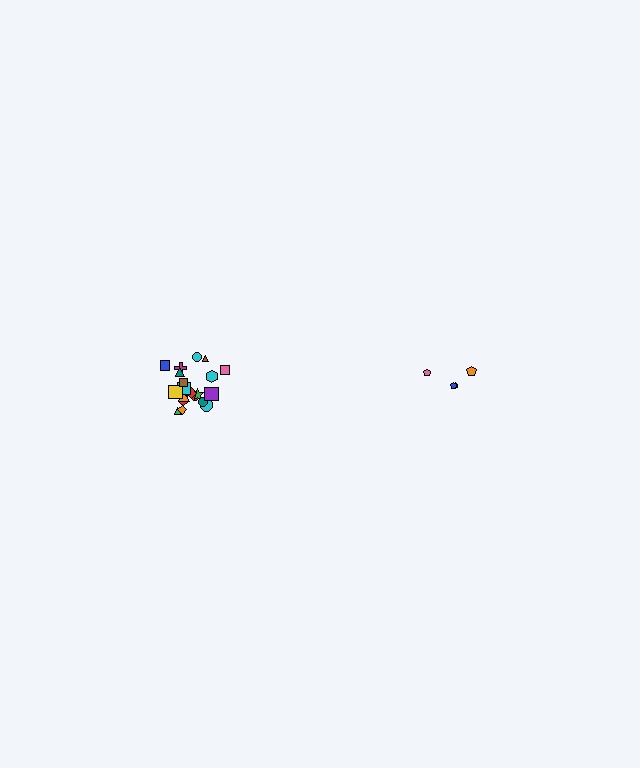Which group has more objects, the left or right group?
The left group.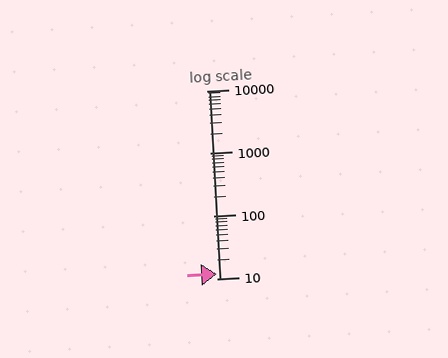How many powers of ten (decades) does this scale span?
The scale spans 3 decades, from 10 to 10000.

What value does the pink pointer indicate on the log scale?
The pointer indicates approximately 12.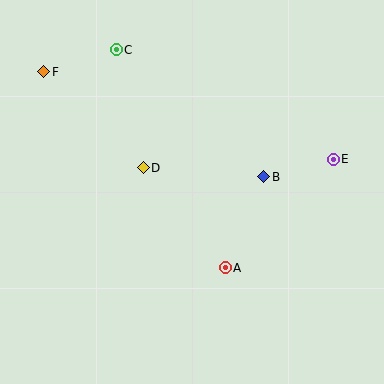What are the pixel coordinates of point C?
Point C is at (116, 50).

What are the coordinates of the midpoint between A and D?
The midpoint between A and D is at (184, 218).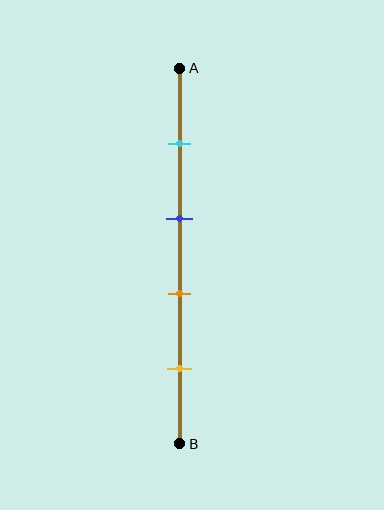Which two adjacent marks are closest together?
The blue and orange marks are the closest adjacent pair.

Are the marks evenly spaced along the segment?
Yes, the marks are approximately evenly spaced.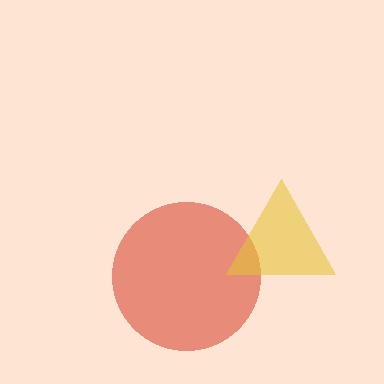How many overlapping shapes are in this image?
There are 2 overlapping shapes in the image.